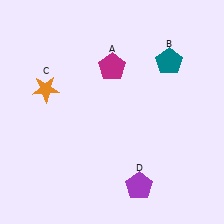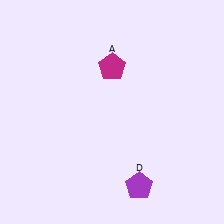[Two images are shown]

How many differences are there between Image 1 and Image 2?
There are 2 differences between the two images.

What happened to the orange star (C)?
The orange star (C) was removed in Image 2. It was in the top-left area of Image 1.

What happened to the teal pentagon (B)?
The teal pentagon (B) was removed in Image 2. It was in the top-right area of Image 1.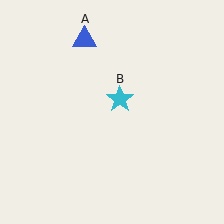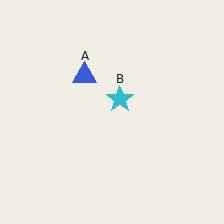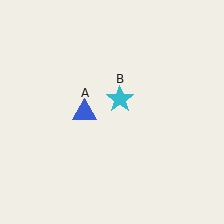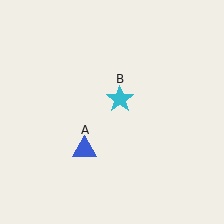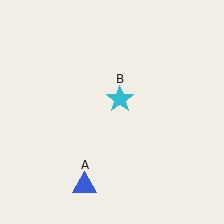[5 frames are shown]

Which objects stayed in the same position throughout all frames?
Cyan star (object B) remained stationary.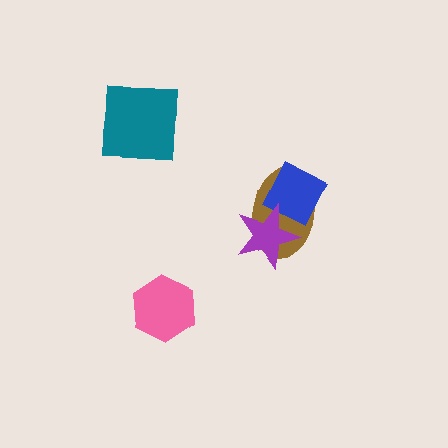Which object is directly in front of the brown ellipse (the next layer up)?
The blue diamond is directly in front of the brown ellipse.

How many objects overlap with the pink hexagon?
0 objects overlap with the pink hexagon.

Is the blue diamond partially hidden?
Yes, it is partially covered by another shape.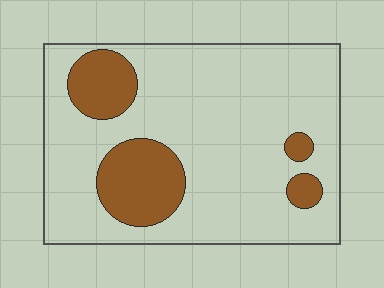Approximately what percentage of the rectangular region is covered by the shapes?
Approximately 20%.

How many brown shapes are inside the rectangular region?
4.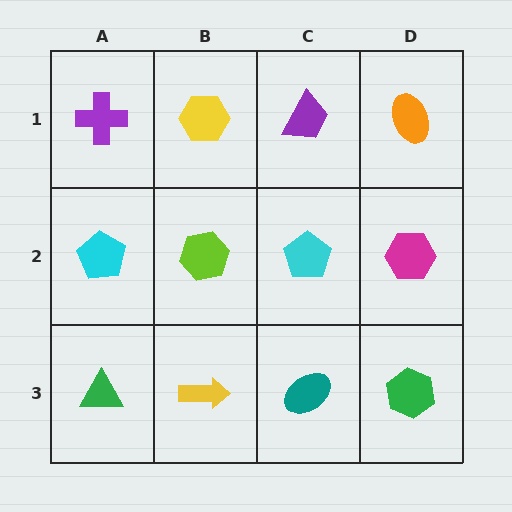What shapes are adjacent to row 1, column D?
A magenta hexagon (row 2, column D), a purple trapezoid (row 1, column C).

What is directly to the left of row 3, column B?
A green triangle.